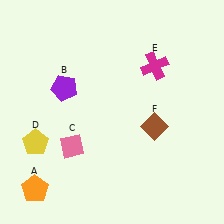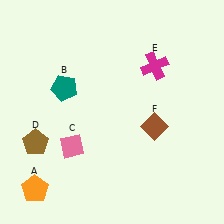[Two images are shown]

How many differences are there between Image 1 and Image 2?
There are 2 differences between the two images.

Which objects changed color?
B changed from purple to teal. D changed from yellow to brown.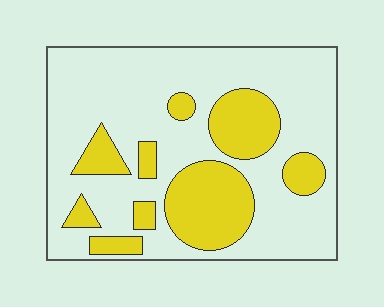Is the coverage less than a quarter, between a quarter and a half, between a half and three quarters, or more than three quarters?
Between a quarter and a half.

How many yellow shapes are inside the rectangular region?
9.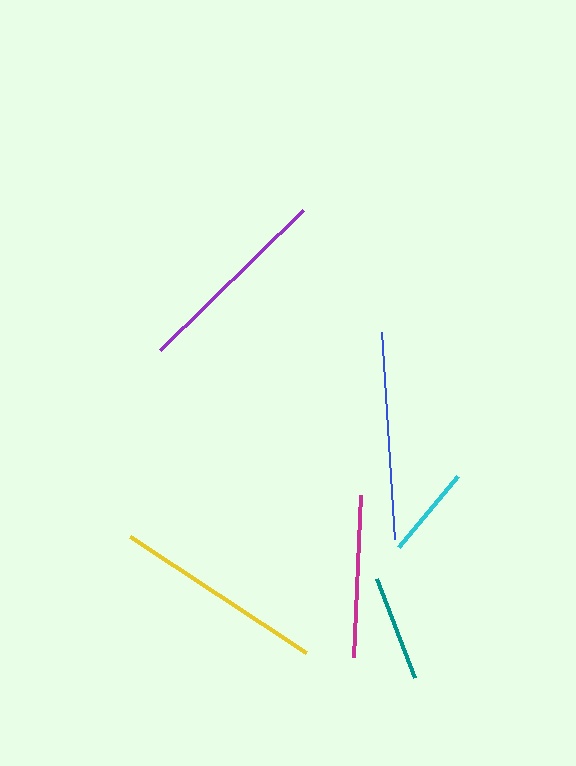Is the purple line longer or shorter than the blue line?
The blue line is longer than the purple line.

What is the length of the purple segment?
The purple segment is approximately 200 pixels long.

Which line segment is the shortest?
The cyan line is the shortest at approximately 93 pixels.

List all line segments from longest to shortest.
From longest to shortest: yellow, blue, purple, magenta, teal, cyan.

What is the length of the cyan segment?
The cyan segment is approximately 93 pixels long.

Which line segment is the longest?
The yellow line is the longest at approximately 211 pixels.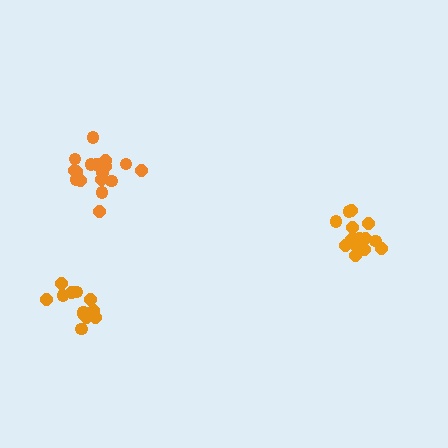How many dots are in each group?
Group 1: 17 dots, Group 2: 16 dots, Group 3: 12 dots (45 total).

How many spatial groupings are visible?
There are 3 spatial groupings.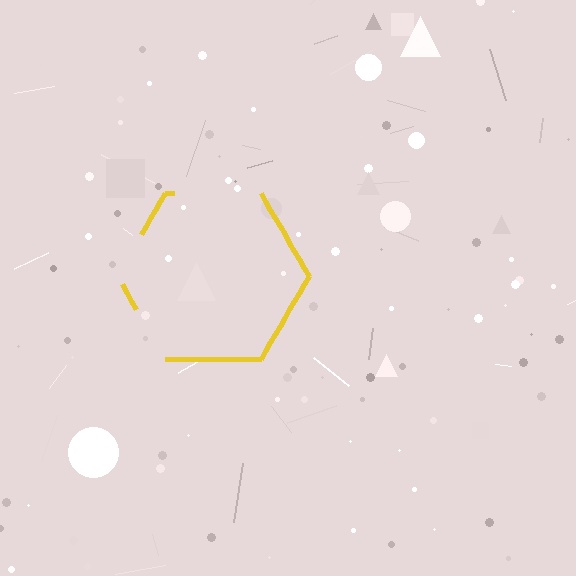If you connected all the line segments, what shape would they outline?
They would outline a hexagon.